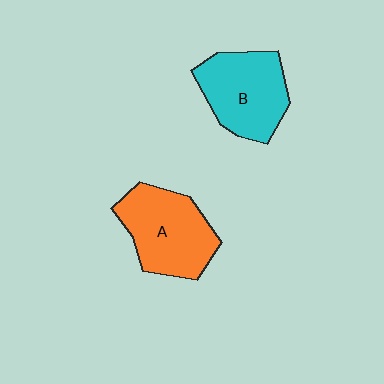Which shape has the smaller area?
Shape B (cyan).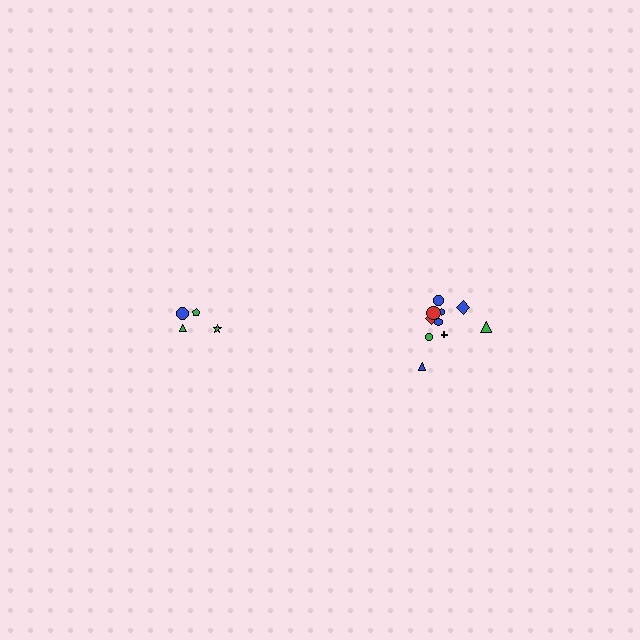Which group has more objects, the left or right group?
The right group.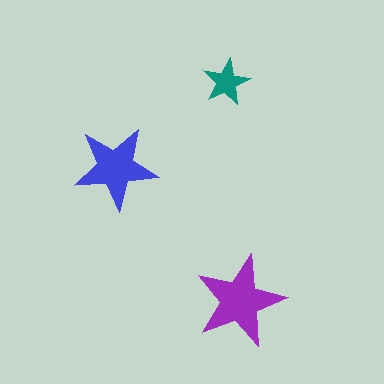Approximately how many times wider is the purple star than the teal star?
About 2 times wider.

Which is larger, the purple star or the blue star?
The purple one.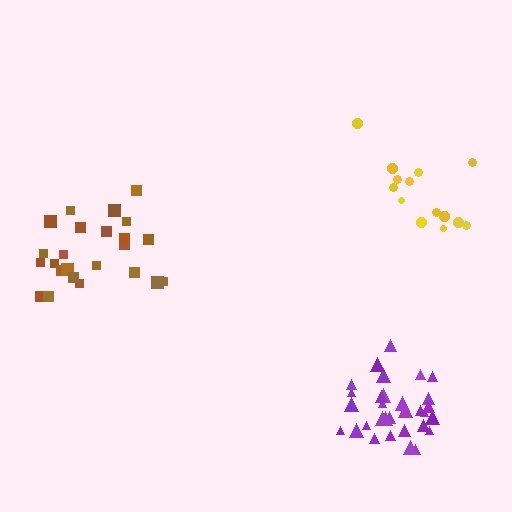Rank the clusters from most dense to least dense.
purple, brown, yellow.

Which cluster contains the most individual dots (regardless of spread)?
Purple (33).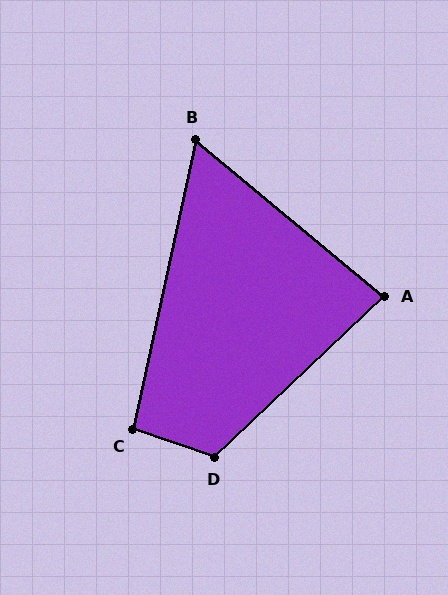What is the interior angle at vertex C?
Approximately 97 degrees (obtuse).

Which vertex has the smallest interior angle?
B, at approximately 63 degrees.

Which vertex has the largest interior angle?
D, at approximately 117 degrees.